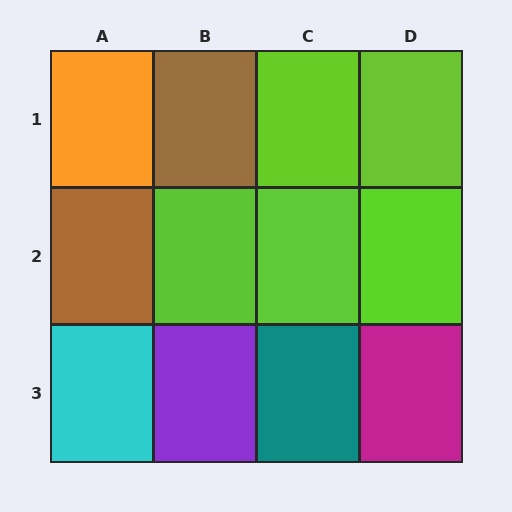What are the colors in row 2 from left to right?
Brown, lime, lime, lime.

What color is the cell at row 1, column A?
Orange.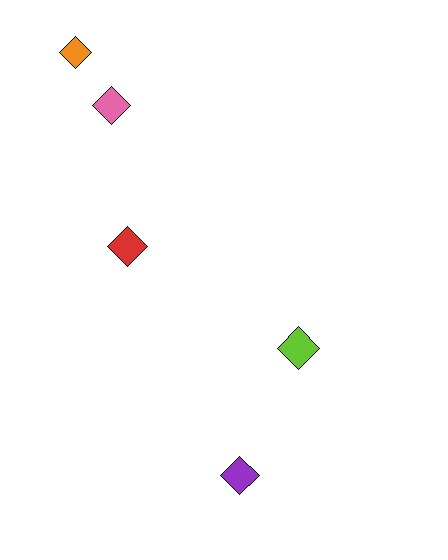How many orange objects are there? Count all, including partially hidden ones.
There is 1 orange object.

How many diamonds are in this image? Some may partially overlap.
There are 5 diamonds.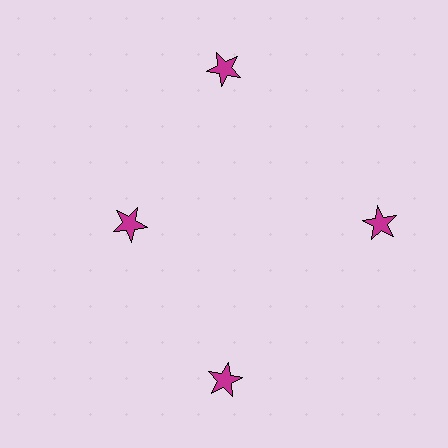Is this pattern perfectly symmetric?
No. The 4 magenta stars are arranged in a ring, but one element near the 9 o'clock position is pulled inward toward the center, breaking the 4-fold rotational symmetry.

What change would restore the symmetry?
The symmetry would be restored by moving it outward, back onto the ring so that all 4 stars sit at equal angles and equal distance from the center.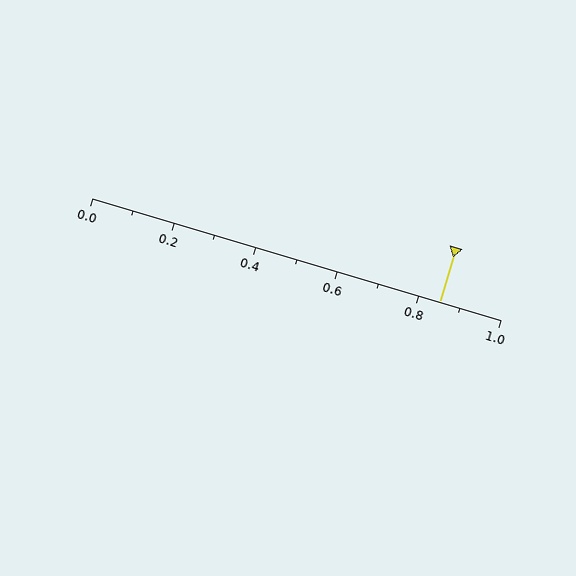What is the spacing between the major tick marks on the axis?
The major ticks are spaced 0.2 apart.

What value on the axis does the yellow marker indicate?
The marker indicates approximately 0.85.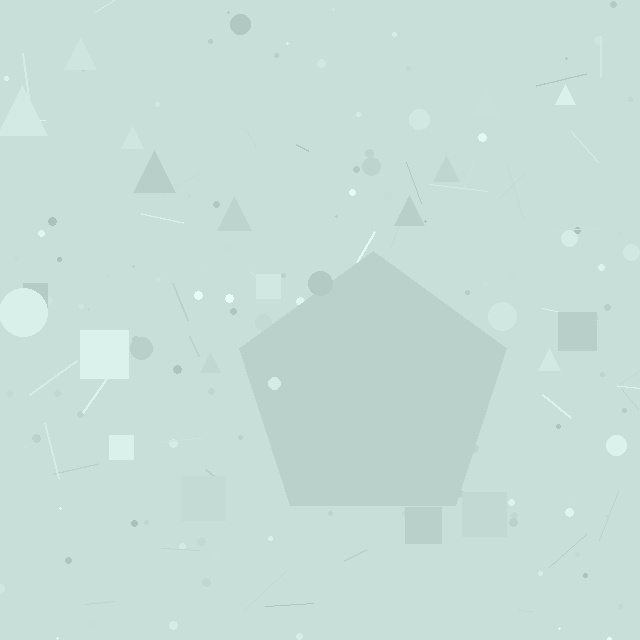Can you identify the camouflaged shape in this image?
The camouflaged shape is a pentagon.